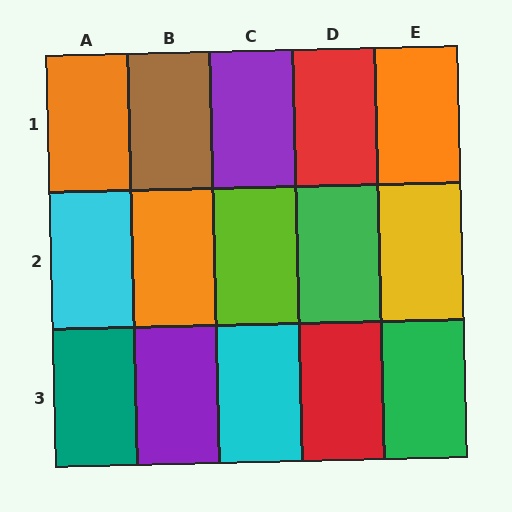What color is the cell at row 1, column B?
Brown.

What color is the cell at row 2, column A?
Cyan.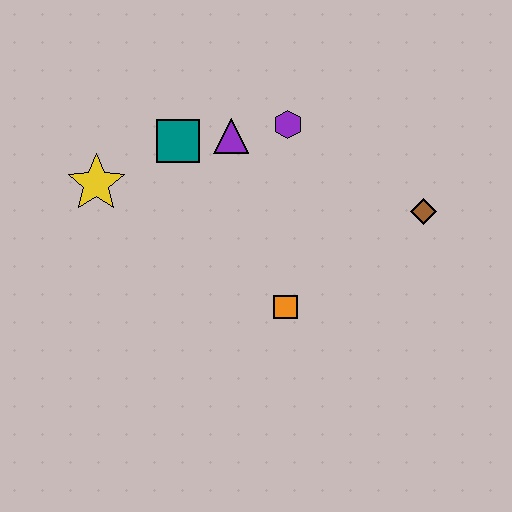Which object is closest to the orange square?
The brown diamond is closest to the orange square.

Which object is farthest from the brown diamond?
The yellow star is farthest from the brown diamond.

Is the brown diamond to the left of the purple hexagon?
No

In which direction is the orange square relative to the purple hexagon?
The orange square is below the purple hexagon.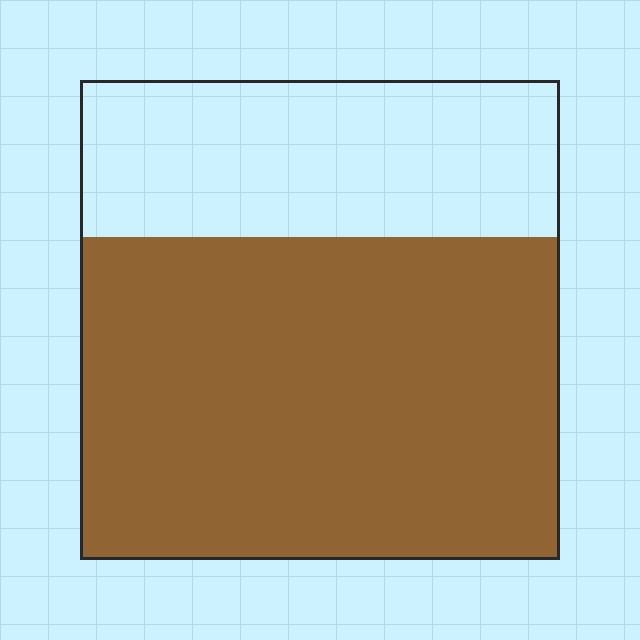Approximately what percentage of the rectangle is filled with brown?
Approximately 65%.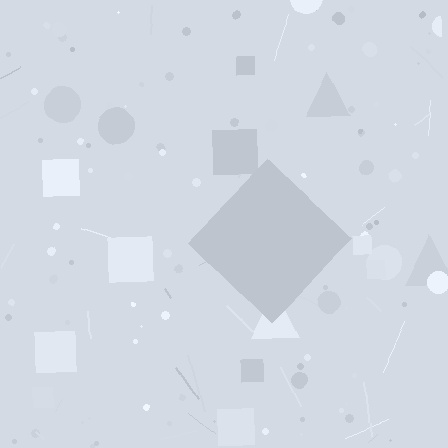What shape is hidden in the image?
A diamond is hidden in the image.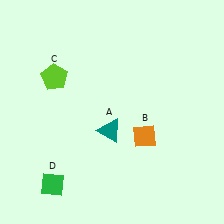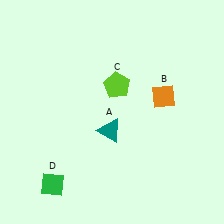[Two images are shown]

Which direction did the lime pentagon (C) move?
The lime pentagon (C) moved right.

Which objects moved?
The objects that moved are: the orange diamond (B), the lime pentagon (C).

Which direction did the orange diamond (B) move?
The orange diamond (B) moved up.